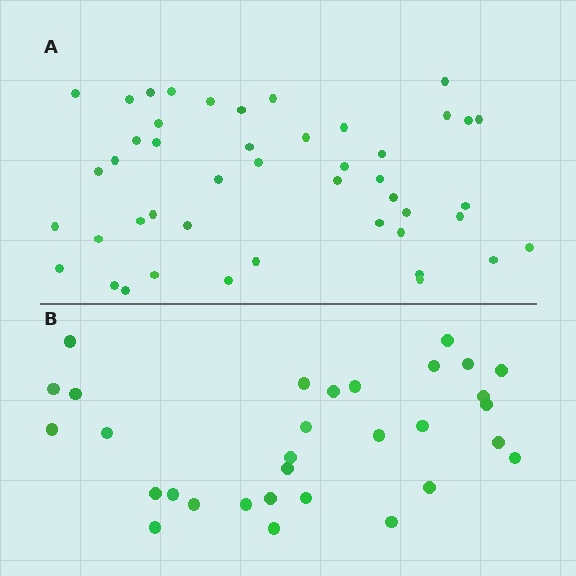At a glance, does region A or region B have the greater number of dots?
Region A (the top region) has more dots.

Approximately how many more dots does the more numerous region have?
Region A has approximately 15 more dots than region B.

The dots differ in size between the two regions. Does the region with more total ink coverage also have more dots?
No. Region B has more total ink coverage because its dots are larger, but region A actually contains more individual dots. Total area can be misleading — the number of items is what matters here.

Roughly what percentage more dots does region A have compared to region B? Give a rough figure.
About 50% more.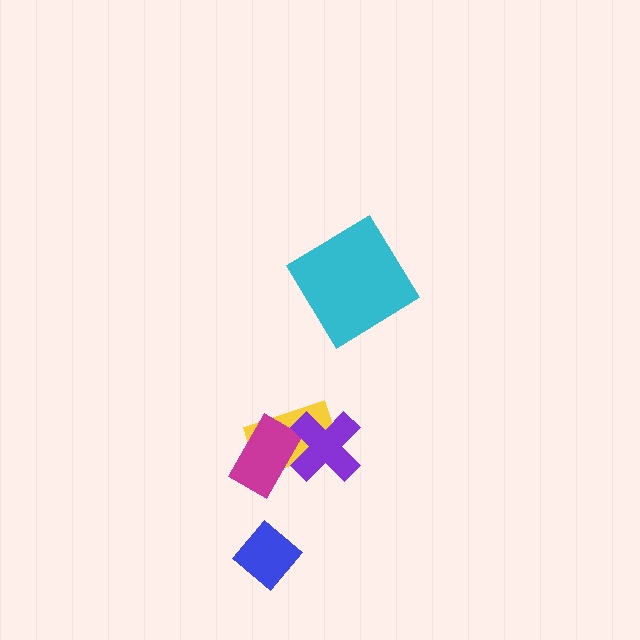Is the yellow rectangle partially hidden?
Yes, it is partially covered by another shape.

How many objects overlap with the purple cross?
2 objects overlap with the purple cross.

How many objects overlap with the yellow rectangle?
2 objects overlap with the yellow rectangle.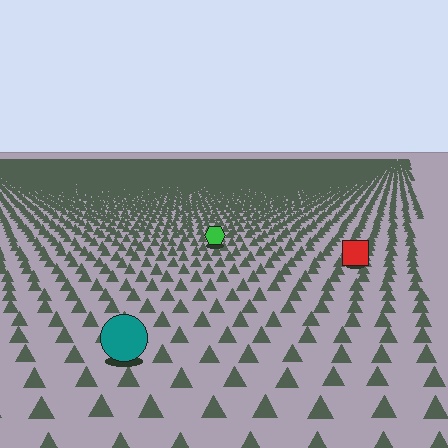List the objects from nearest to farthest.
From nearest to farthest: the teal circle, the red square, the green hexagon.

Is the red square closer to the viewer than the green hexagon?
Yes. The red square is closer — you can tell from the texture gradient: the ground texture is coarser near it.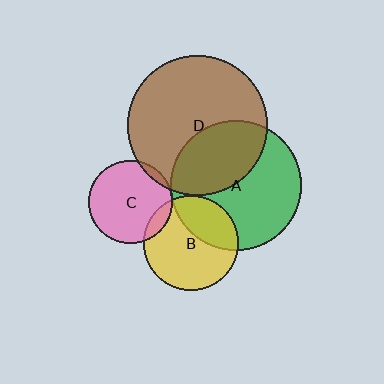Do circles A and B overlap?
Yes.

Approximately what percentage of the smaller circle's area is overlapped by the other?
Approximately 35%.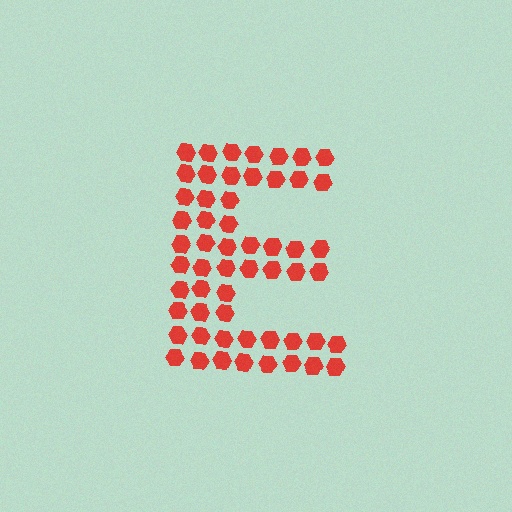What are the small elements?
The small elements are hexagons.